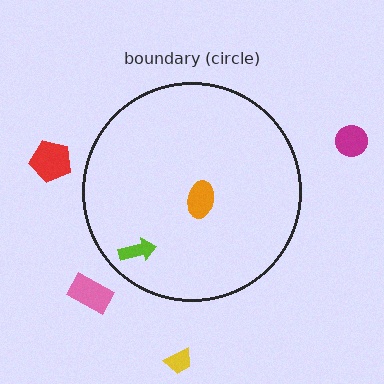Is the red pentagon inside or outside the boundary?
Outside.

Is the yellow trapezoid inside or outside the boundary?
Outside.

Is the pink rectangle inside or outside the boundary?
Outside.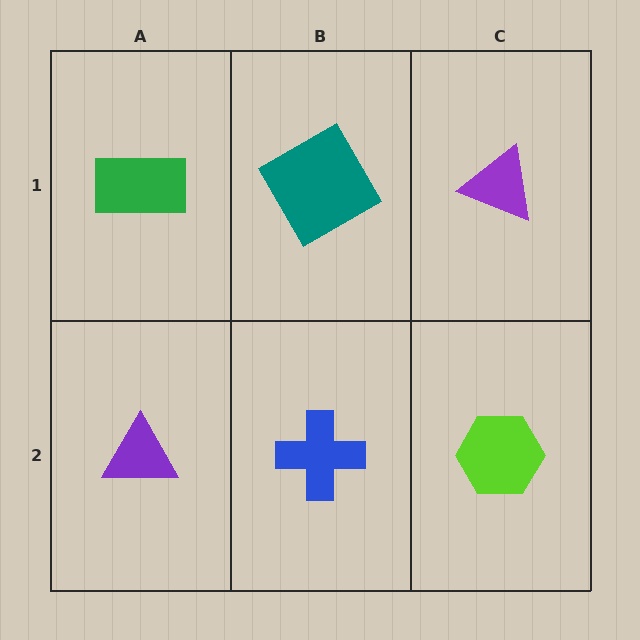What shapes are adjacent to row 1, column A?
A purple triangle (row 2, column A), a teal square (row 1, column B).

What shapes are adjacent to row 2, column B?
A teal square (row 1, column B), a purple triangle (row 2, column A), a lime hexagon (row 2, column C).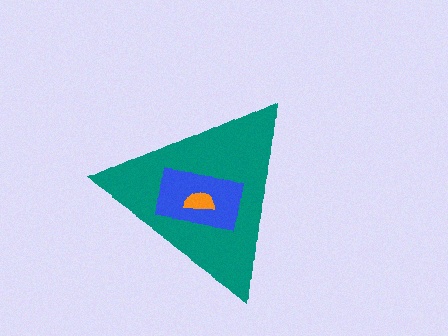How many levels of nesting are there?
3.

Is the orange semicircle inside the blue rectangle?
Yes.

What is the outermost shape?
The teal triangle.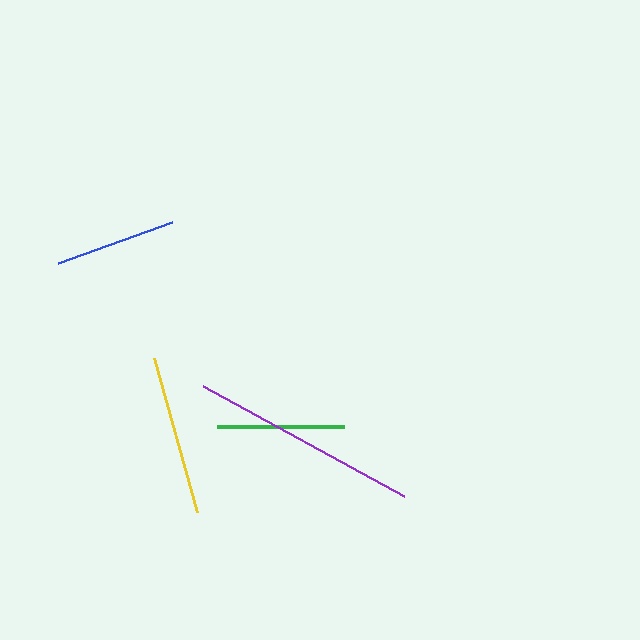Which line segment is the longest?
The purple line is the longest at approximately 230 pixels.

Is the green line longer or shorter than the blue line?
The green line is longer than the blue line.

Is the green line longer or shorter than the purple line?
The purple line is longer than the green line.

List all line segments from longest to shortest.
From longest to shortest: purple, yellow, green, blue.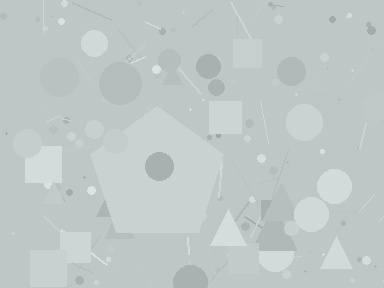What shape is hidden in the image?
A pentagon is hidden in the image.